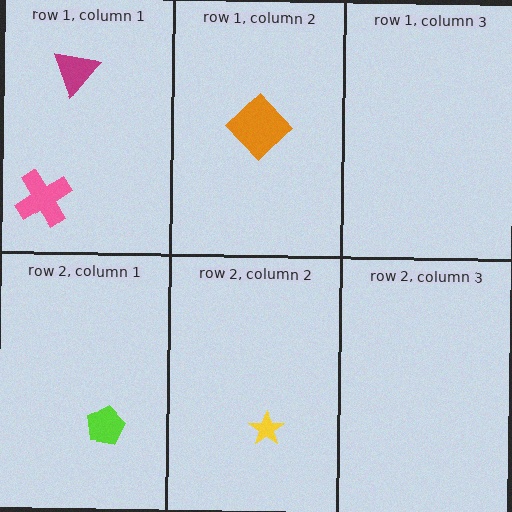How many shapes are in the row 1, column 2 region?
1.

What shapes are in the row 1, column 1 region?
The magenta triangle, the pink cross.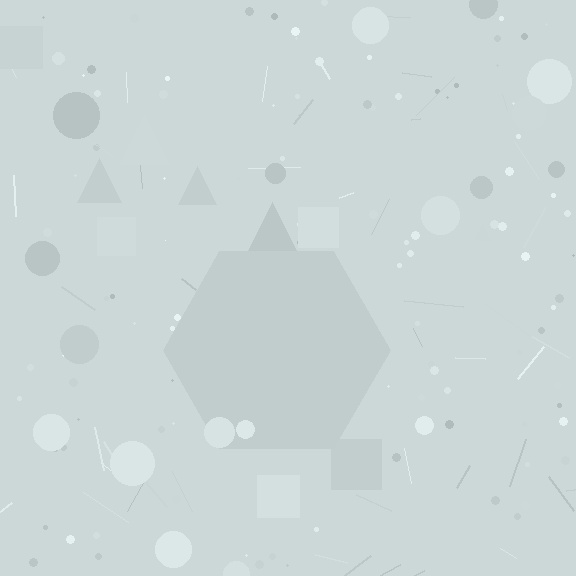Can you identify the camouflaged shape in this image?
The camouflaged shape is a hexagon.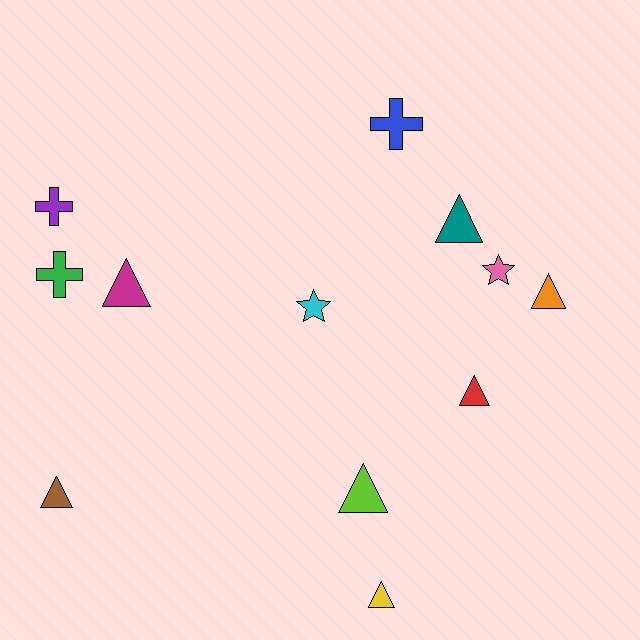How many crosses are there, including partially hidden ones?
There are 3 crosses.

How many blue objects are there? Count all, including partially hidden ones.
There is 1 blue object.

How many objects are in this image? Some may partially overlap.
There are 12 objects.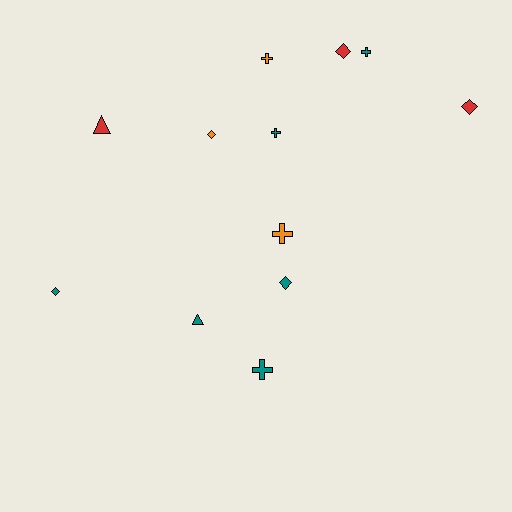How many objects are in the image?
There are 12 objects.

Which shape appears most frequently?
Cross, with 5 objects.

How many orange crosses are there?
There are 2 orange crosses.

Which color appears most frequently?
Teal, with 6 objects.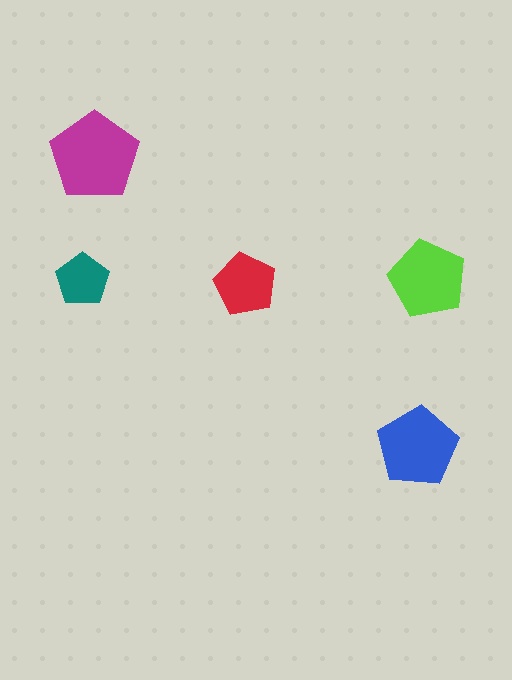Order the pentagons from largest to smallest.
the magenta one, the blue one, the lime one, the red one, the teal one.